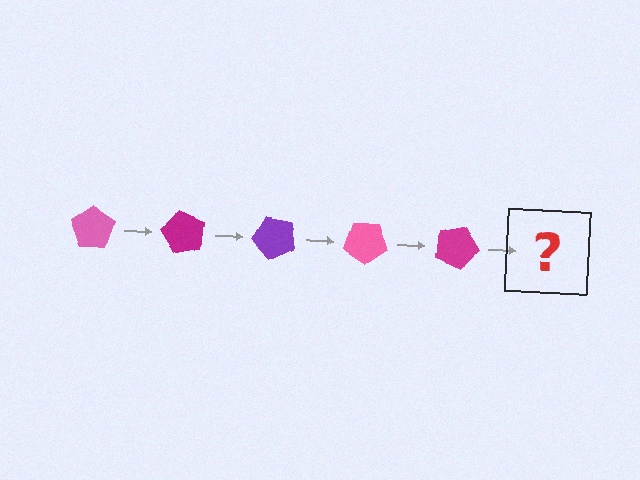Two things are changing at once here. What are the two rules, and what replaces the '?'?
The two rules are that it rotates 60 degrees each step and the color cycles through pink, magenta, and purple. The '?' should be a purple pentagon, rotated 300 degrees from the start.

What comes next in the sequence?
The next element should be a purple pentagon, rotated 300 degrees from the start.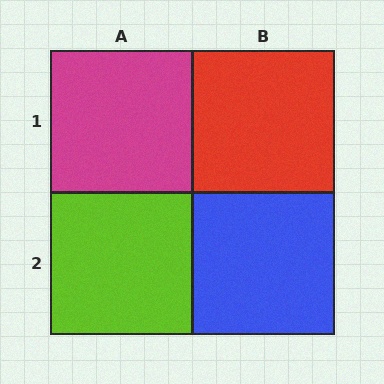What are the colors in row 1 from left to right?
Magenta, red.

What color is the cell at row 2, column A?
Lime.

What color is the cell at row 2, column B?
Blue.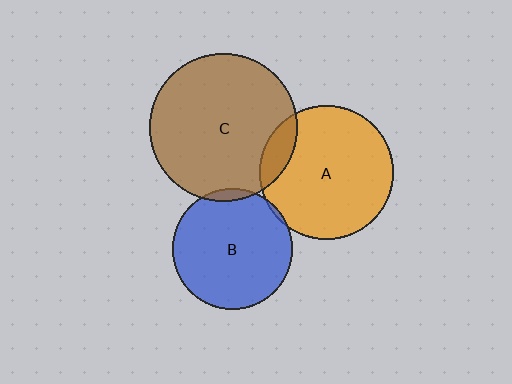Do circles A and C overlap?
Yes.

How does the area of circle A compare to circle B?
Approximately 1.2 times.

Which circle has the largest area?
Circle C (brown).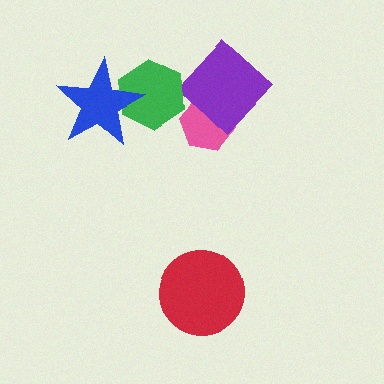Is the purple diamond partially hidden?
Yes, it is partially covered by another shape.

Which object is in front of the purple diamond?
The green hexagon is in front of the purple diamond.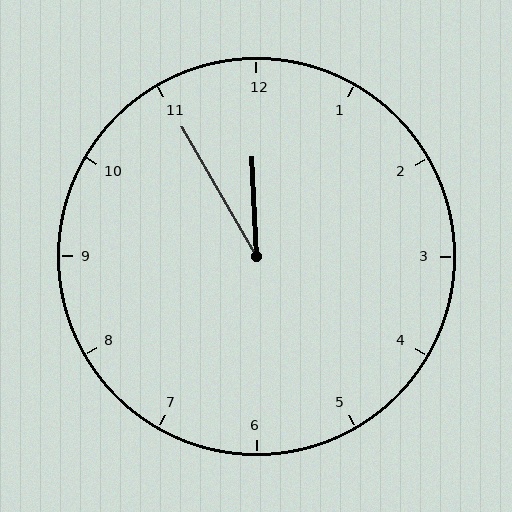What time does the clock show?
11:55.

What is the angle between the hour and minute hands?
Approximately 28 degrees.